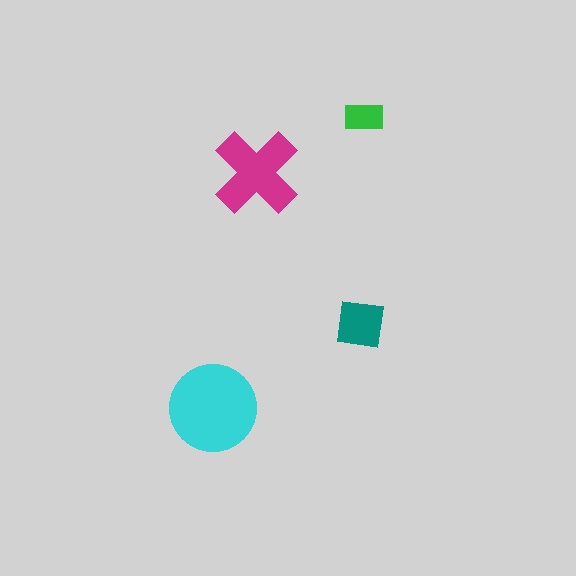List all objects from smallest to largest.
The green rectangle, the teal square, the magenta cross, the cyan circle.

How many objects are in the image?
There are 4 objects in the image.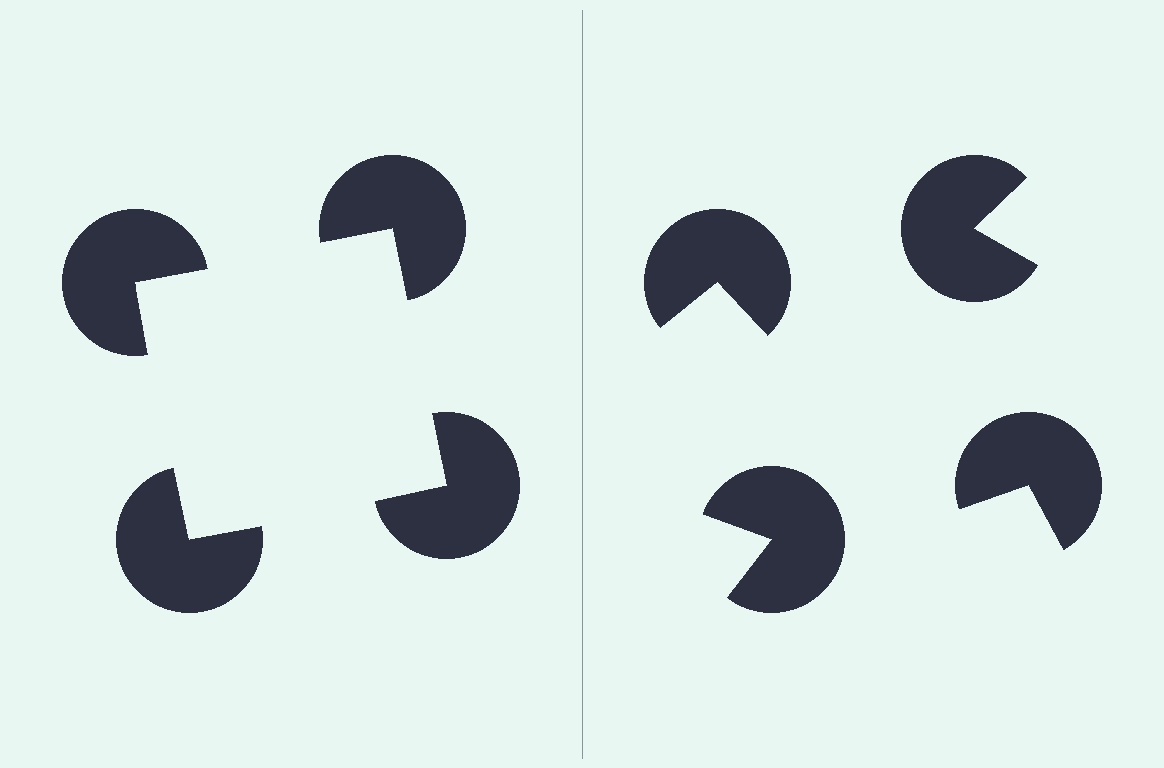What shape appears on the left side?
An illusory square.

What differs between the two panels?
The pac-man discs are positioned identically on both sides; only the wedge orientations differ. On the left they align to a square; on the right they are misaligned.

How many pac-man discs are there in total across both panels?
8 — 4 on each side.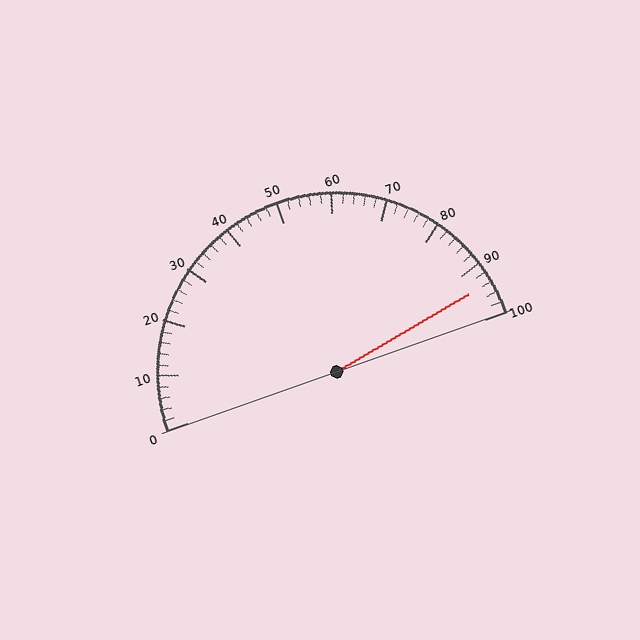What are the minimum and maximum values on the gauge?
The gauge ranges from 0 to 100.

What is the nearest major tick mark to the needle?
The nearest major tick mark is 90.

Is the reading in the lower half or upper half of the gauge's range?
The reading is in the upper half of the range (0 to 100).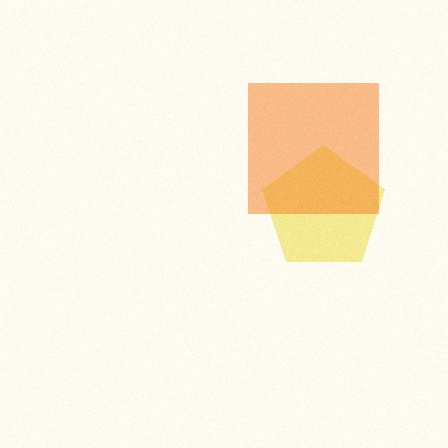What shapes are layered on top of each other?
The layered shapes are: a yellow pentagon, an orange square.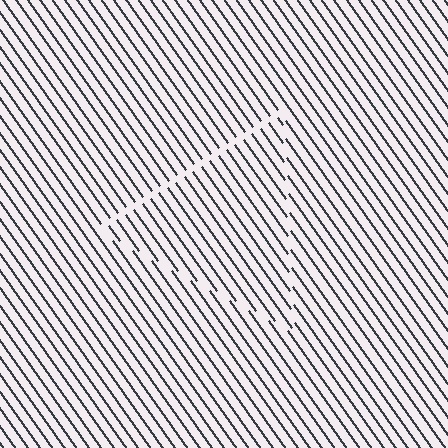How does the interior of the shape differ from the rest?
The interior of the shape contains the same grating, shifted by half a period — the contour is defined by the phase discontinuity where line-ends from the inner and outer gratings abut.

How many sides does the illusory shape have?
3 sides — the line-ends trace a triangle.